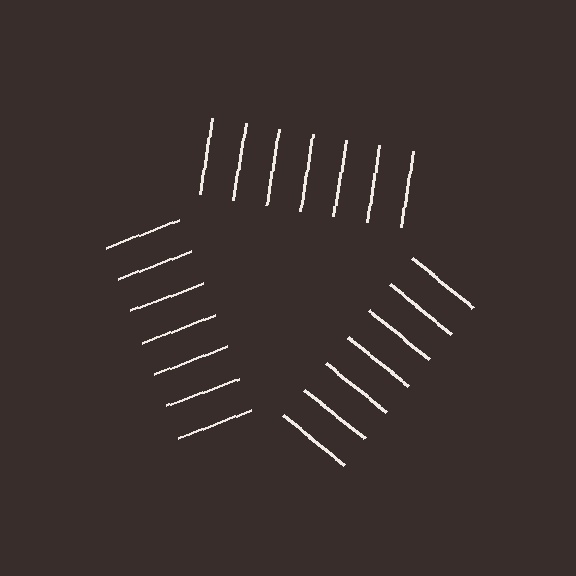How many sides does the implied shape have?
3 sides — the line-ends trace a triangle.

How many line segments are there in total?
21 — 7 along each of the 3 edges.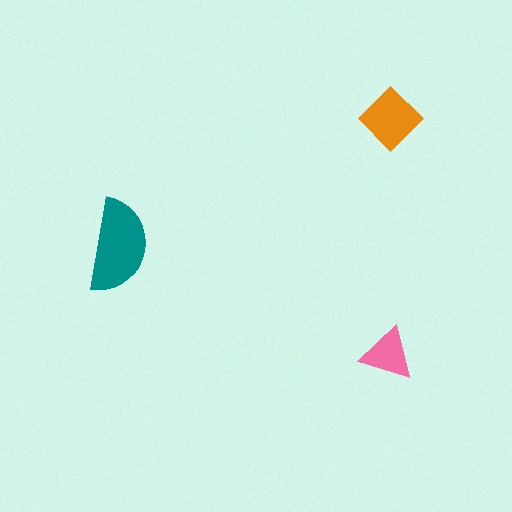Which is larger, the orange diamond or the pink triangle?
The orange diamond.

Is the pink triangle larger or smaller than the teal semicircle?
Smaller.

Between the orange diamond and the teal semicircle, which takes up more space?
The teal semicircle.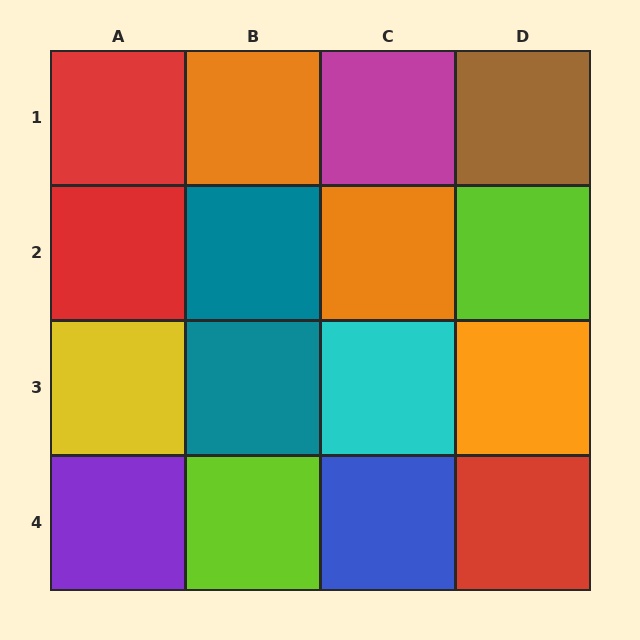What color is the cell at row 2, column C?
Orange.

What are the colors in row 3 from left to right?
Yellow, teal, cyan, orange.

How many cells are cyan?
1 cell is cyan.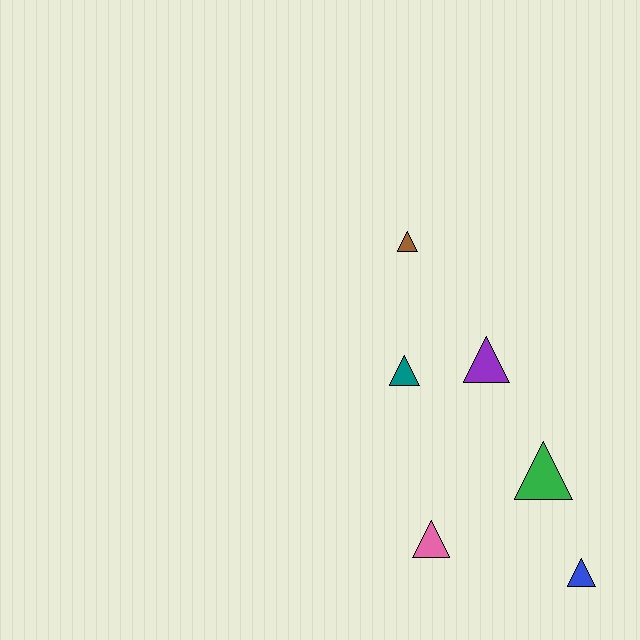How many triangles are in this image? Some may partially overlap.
There are 6 triangles.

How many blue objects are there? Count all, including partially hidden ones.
There is 1 blue object.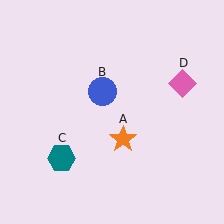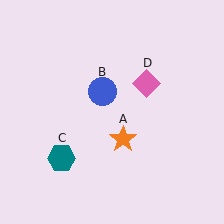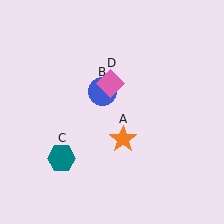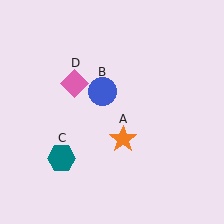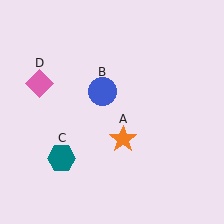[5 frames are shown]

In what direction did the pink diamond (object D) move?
The pink diamond (object D) moved left.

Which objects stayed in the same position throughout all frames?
Orange star (object A) and blue circle (object B) and teal hexagon (object C) remained stationary.